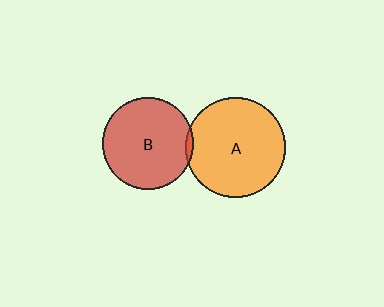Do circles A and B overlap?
Yes.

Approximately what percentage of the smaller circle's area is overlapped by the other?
Approximately 5%.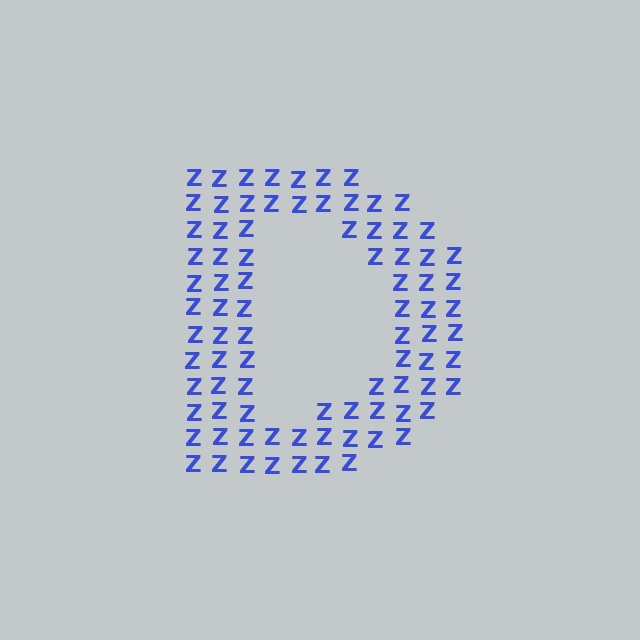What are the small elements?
The small elements are letter Z's.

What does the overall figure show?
The overall figure shows the letter D.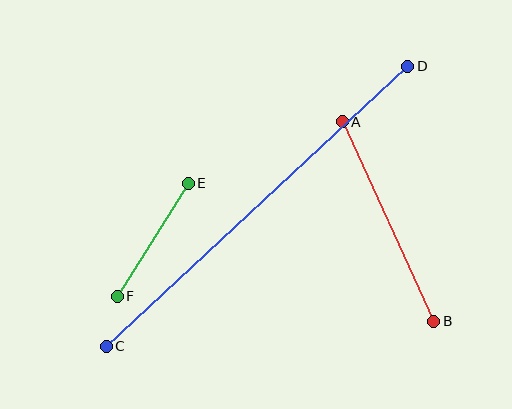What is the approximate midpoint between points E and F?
The midpoint is at approximately (153, 240) pixels.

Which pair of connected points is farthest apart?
Points C and D are farthest apart.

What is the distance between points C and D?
The distance is approximately 411 pixels.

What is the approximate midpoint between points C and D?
The midpoint is at approximately (257, 206) pixels.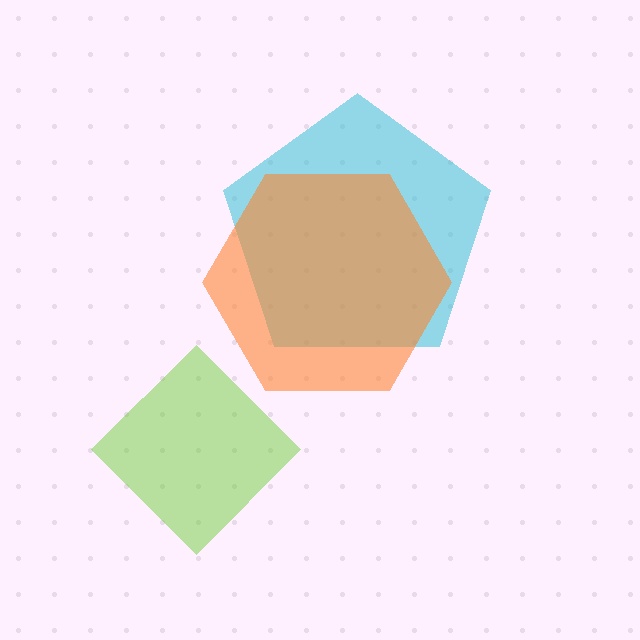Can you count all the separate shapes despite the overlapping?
Yes, there are 3 separate shapes.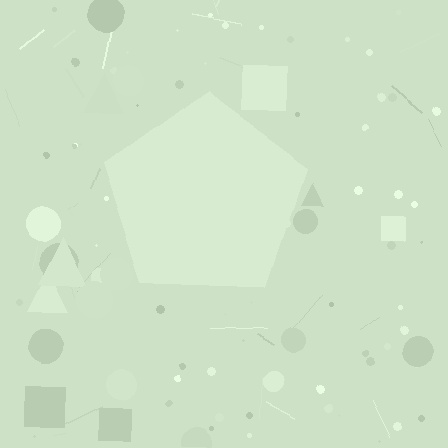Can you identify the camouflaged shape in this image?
The camouflaged shape is a pentagon.